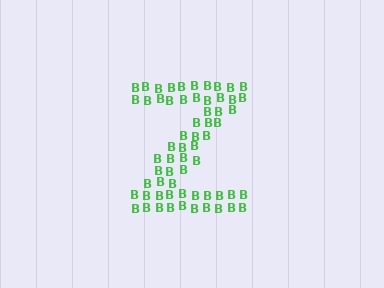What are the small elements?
The small elements are letter B's.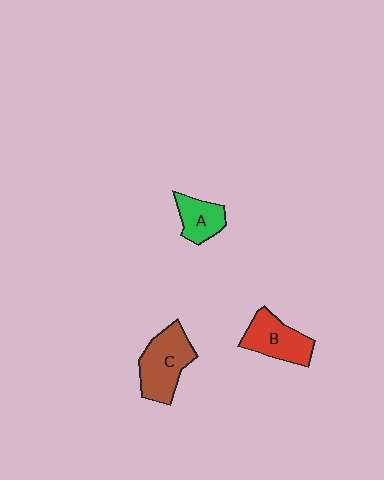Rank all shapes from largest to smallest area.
From largest to smallest: C (brown), B (red), A (green).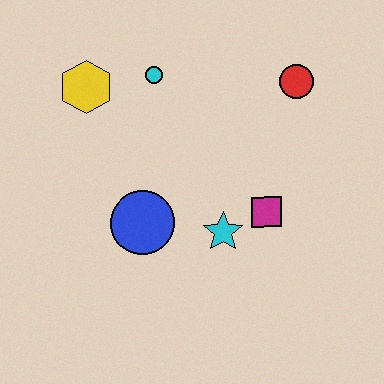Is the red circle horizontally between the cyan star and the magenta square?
No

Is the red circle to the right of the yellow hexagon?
Yes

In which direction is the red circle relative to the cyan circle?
The red circle is to the right of the cyan circle.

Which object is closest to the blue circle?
The cyan star is closest to the blue circle.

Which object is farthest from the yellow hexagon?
The magenta square is farthest from the yellow hexagon.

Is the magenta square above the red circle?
No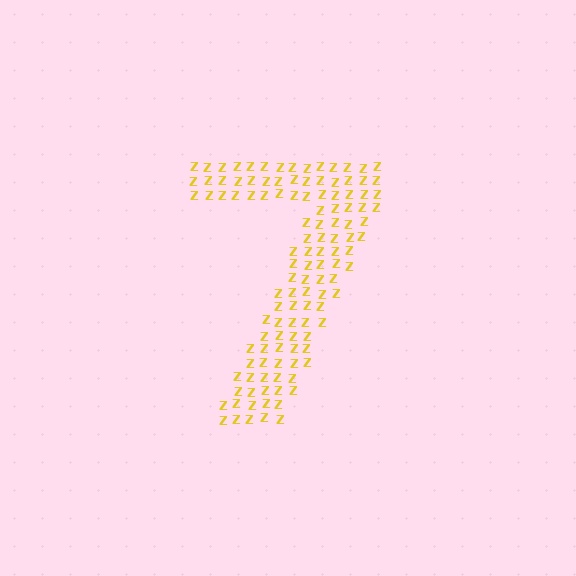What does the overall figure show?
The overall figure shows the digit 7.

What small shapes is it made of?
It is made of small letter Z's.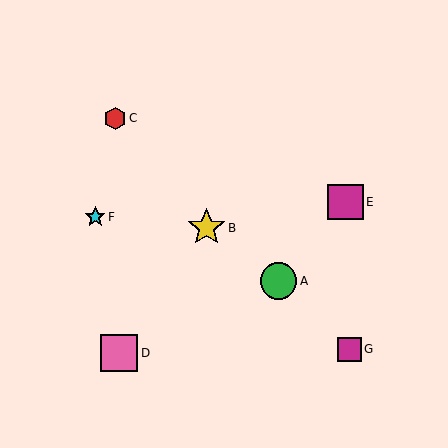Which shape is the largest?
The yellow star (labeled B) is the largest.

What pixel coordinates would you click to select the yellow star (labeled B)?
Click at (206, 228) to select the yellow star B.